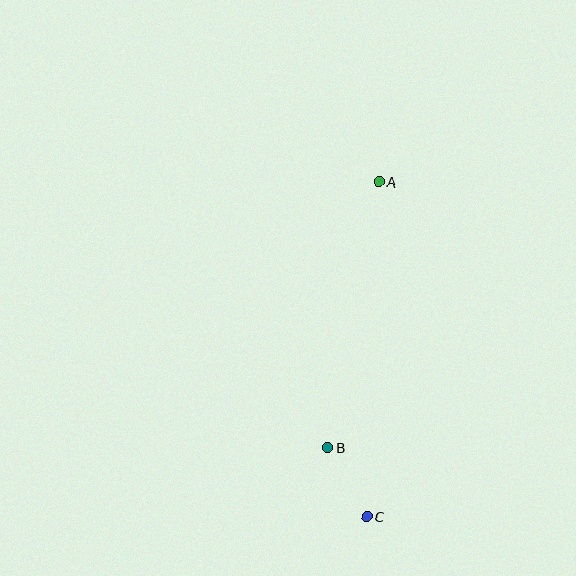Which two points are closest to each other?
Points B and C are closest to each other.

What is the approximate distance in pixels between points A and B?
The distance between A and B is approximately 270 pixels.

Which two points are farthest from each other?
Points A and C are farthest from each other.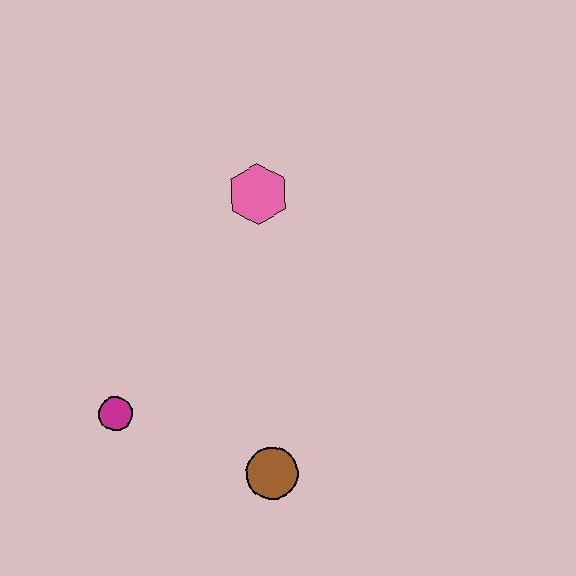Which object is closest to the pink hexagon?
The magenta circle is closest to the pink hexagon.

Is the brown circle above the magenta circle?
No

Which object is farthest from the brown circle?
The pink hexagon is farthest from the brown circle.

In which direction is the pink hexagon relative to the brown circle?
The pink hexagon is above the brown circle.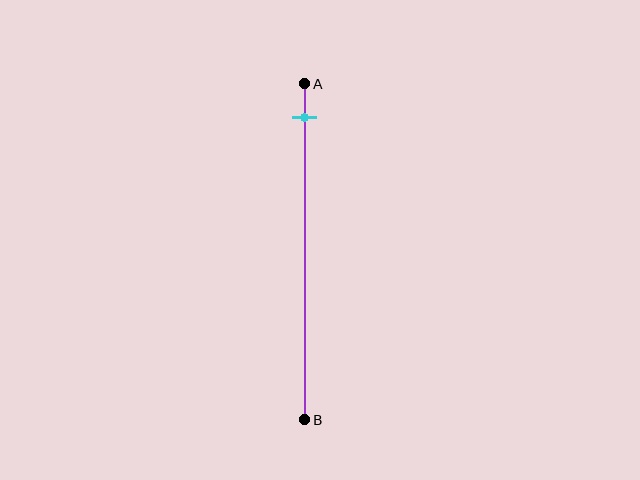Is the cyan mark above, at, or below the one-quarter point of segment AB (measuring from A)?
The cyan mark is above the one-quarter point of segment AB.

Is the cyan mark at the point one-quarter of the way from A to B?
No, the mark is at about 10% from A, not at the 25% one-quarter point.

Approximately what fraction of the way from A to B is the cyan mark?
The cyan mark is approximately 10% of the way from A to B.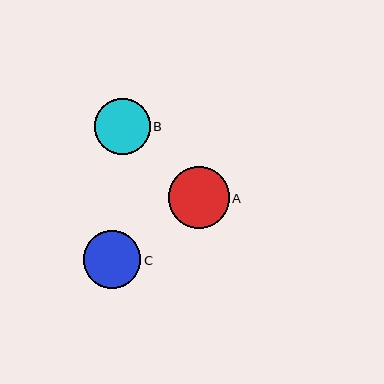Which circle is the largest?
Circle A is the largest with a size of approximately 61 pixels.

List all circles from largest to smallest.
From largest to smallest: A, C, B.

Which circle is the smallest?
Circle B is the smallest with a size of approximately 56 pixels.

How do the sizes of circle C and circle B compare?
Circle C and circle B are approximately the same size.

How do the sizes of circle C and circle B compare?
Circle C and circle B are approximately the same size.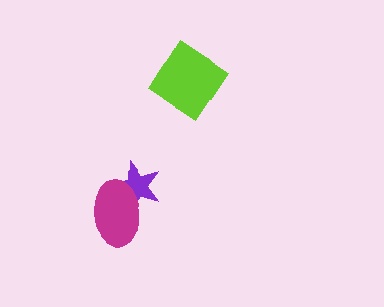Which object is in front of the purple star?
The magenta ellipse is in front of the purple star.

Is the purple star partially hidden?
Yes, it is partially covered by another shape.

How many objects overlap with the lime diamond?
0 objects overlap with the lime diamond.